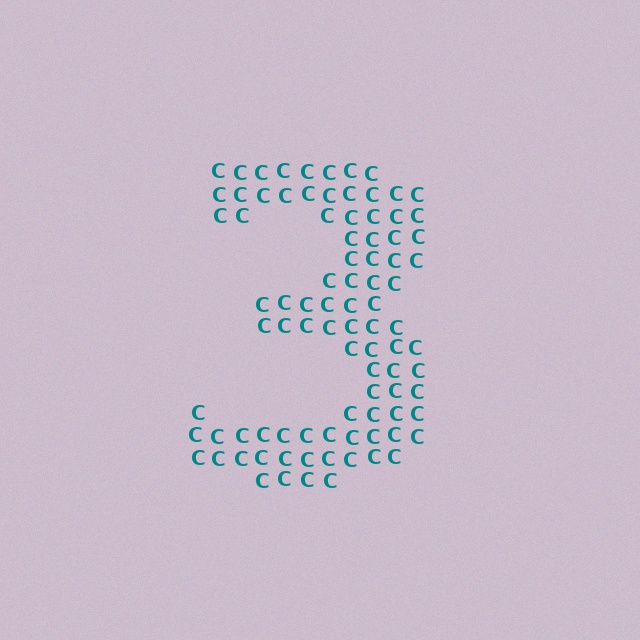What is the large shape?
The large shape is the digit 3.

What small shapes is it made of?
It is made of small letter C's.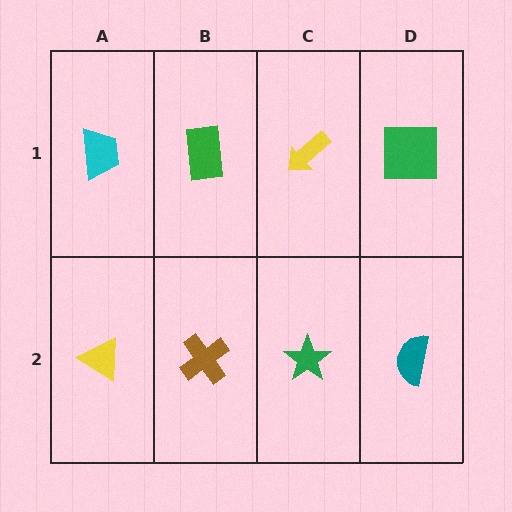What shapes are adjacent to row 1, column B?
A brown cross (row 2, column B), a cyan trapezoid (row 1, column A), a yellow arrow (row 1, column C).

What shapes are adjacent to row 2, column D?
A green square (row 1, column D), a green star (row 2, column C).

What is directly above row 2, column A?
A cyan trapezoid.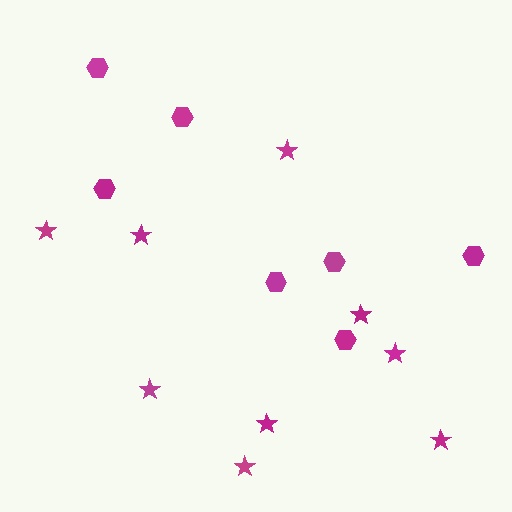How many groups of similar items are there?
There are 2 groups: one group of stars (9) and one group of hexagons (7).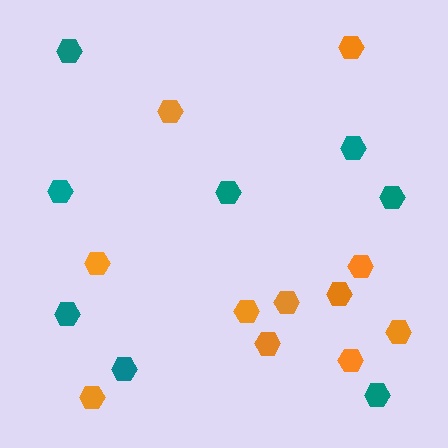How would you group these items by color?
There are 2 groups: one group of orange hexagons (11) and one group of teal hexagons (8).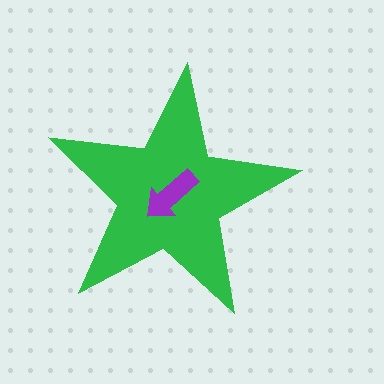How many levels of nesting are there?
2.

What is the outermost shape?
The green star.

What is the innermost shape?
The purple arrow.